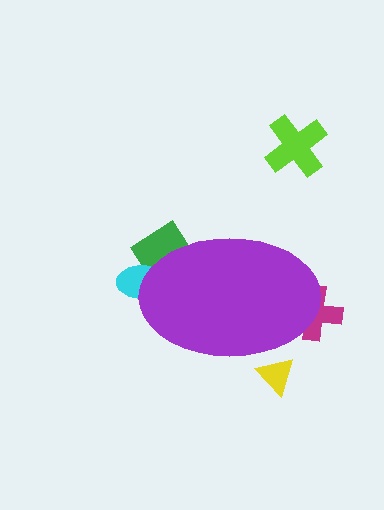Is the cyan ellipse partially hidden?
Yes, the cyan ellipse is partially hidden behind the purple ellipse.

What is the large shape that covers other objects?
A purple ellipse.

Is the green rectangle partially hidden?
Yes, the green rectangle is partially hidden behind the purple ellipse.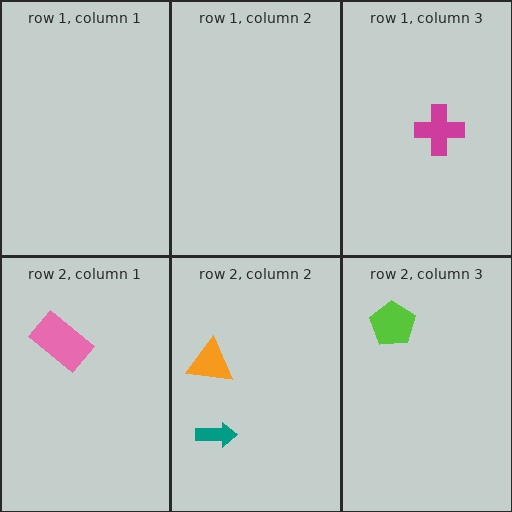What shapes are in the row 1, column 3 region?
The magenta cross.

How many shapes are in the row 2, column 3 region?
1.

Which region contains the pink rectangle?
The row 2, column 1 region.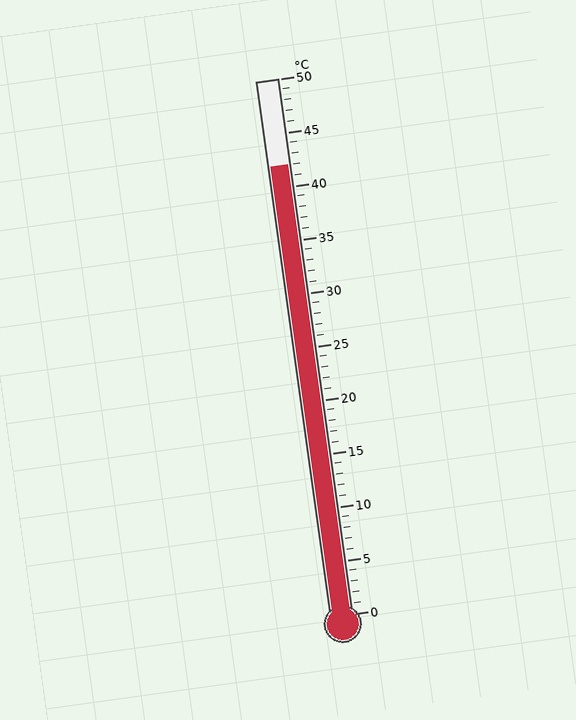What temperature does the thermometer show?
The thermometer shows approximately 42°C.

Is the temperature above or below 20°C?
The temperature is above 20°C.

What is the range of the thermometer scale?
The thermometer scale ranges from 0°C to 50°C.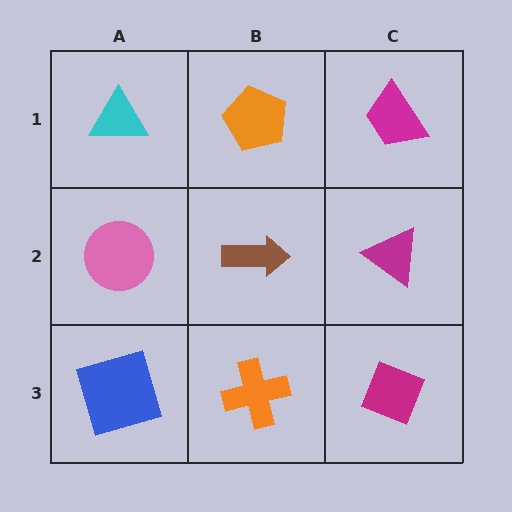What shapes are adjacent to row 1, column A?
A pink circle (row 2, column A), an orange pentagon (row 1, column B).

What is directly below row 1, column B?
A brown arrow.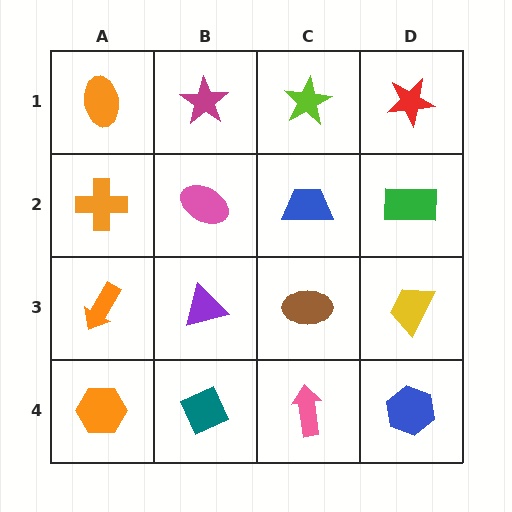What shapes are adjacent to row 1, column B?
A pink ellipse (row 2, column B), an orange ellipse (row 1, column A), a lime star (row 1, column C).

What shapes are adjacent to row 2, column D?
A red star (row 1, column D), a yellow trapezoid (row 3, column D), a blue trapezoid (row 2, column C).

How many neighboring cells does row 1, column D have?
2.